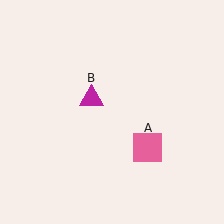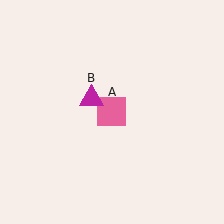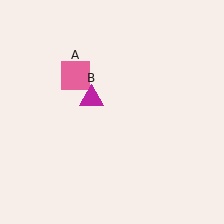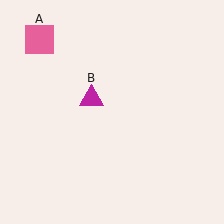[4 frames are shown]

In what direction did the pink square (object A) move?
The pink square (object A) moved up and to the left.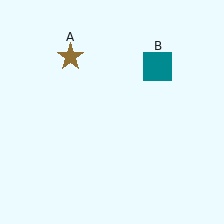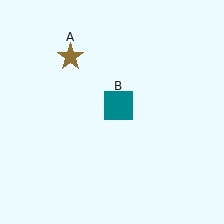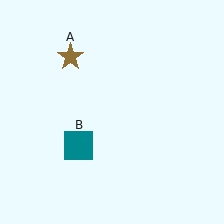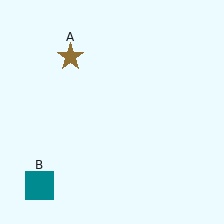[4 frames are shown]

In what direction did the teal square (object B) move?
The teal square (object B) moved down and to the left.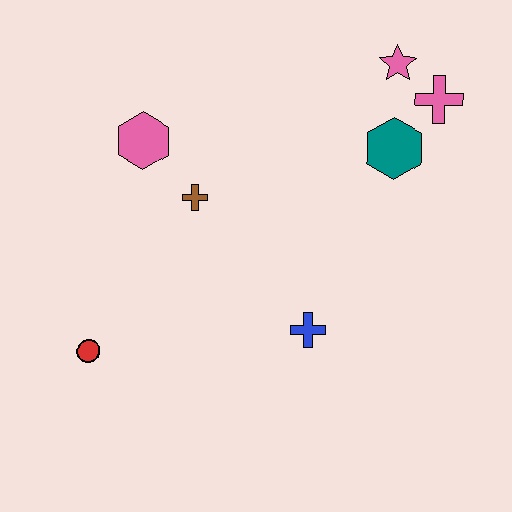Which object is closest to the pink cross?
The pink star is closest to the pink cross.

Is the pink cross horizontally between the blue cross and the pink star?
No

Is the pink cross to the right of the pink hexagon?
Yes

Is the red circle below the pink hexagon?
Yes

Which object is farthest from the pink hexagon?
The pink cross is farthest from the pink hexagon.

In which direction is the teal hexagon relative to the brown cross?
The teal hexagon is to the right of the brown cross.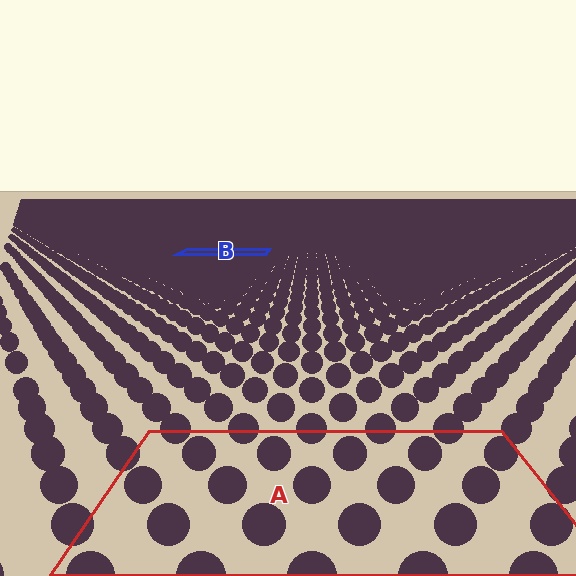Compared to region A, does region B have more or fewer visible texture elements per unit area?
Region B has more texture elements per unit area — they are packed more densely because it is farther away.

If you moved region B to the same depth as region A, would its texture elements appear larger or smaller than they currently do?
They would appear larger. At a closer depth, the same texture elements are projected at a bigger on-screen size.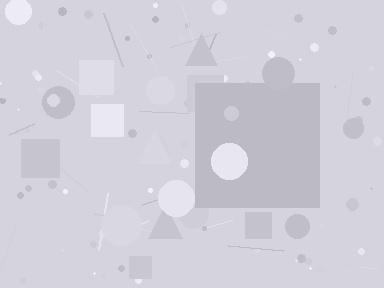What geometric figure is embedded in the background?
A square is embedded in the background.